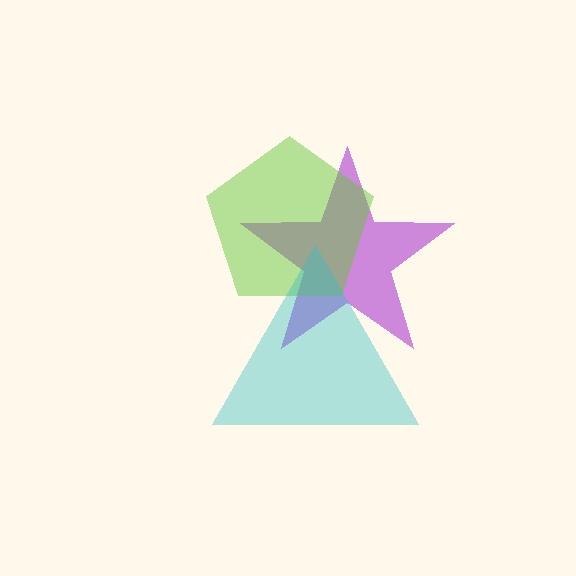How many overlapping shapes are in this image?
There are 3 overlapping shapes in the image.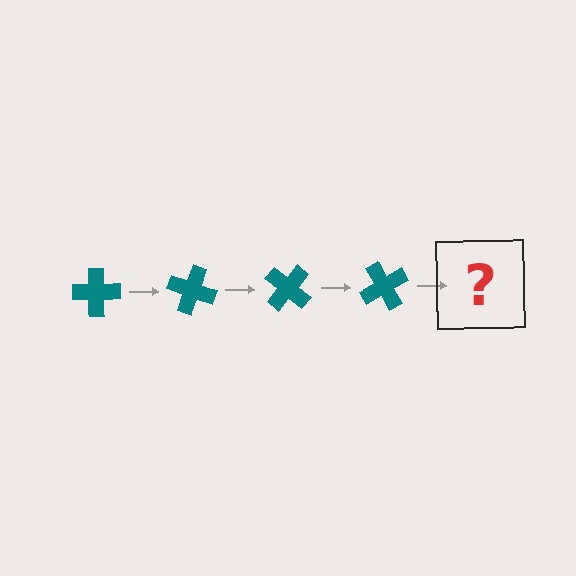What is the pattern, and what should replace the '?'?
The pattern is that the cross rotates 20 degrees each step. The '?' should be a teal cross rotated 80 degrees.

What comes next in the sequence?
The next element should be a teal cross rotated 80 degrees.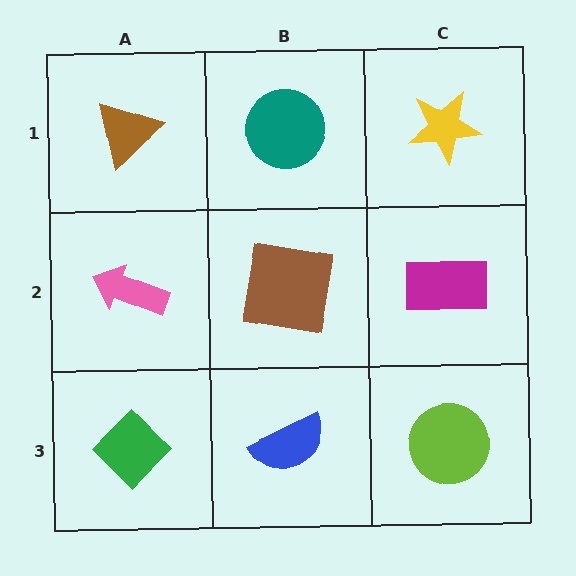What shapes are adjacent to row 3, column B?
A brown square (row 2, column B), a green diamond (row 3, column A), a lime circle (row 3, column C).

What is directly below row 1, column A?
A pink arrow.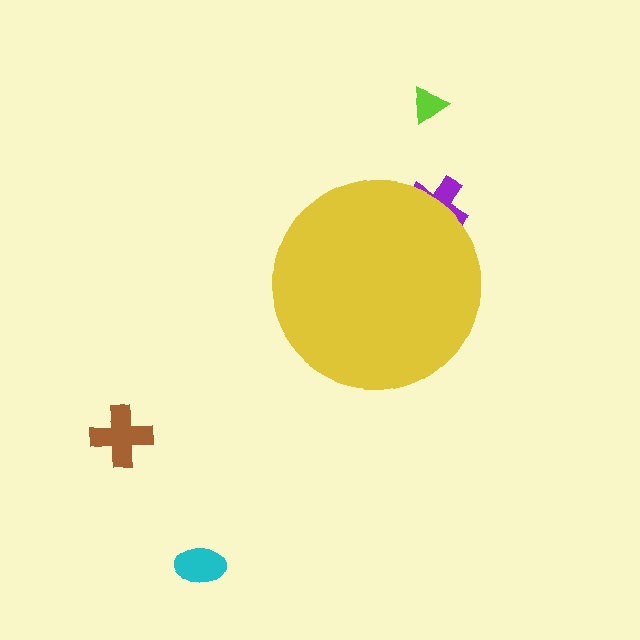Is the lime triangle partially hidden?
No, the lime triangle is fully visible.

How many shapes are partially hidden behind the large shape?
1 shape is partially hidden.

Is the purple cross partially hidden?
Yes, the purple cross is partially hidden behind the yellow circle.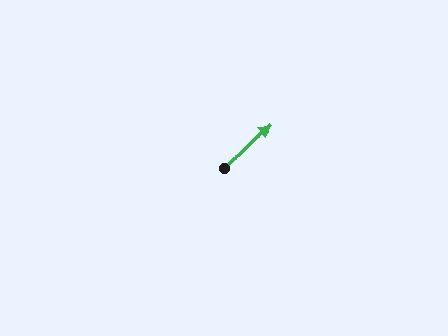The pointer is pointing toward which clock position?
Roughly 1 o'clock.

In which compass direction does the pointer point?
Northeast.